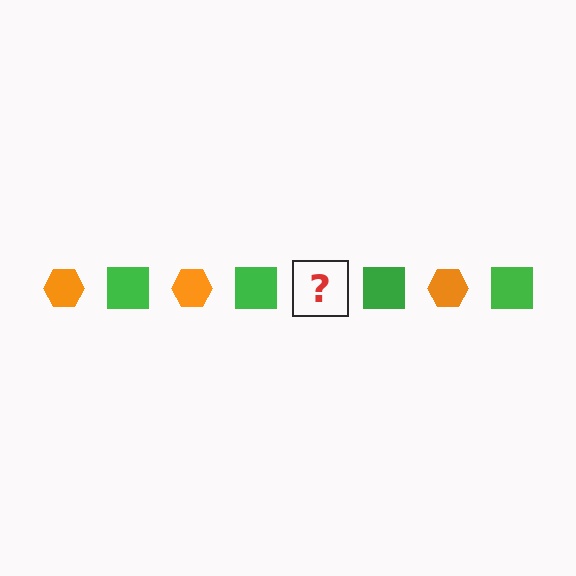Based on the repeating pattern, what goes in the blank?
The blank should be an orange hexagon.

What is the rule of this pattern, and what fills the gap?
The rule is that the pattern alternates between orange hexagon and green square. The gap should be filled with an orange hexagon.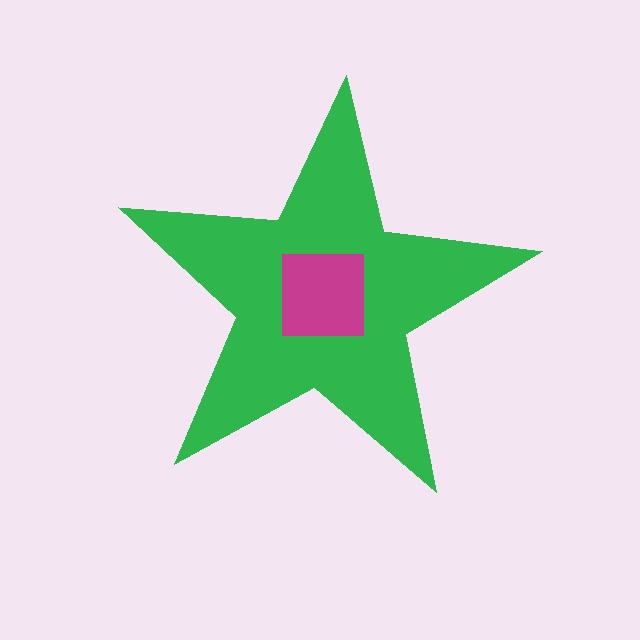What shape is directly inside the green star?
The magenta square.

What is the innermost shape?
The magenta square.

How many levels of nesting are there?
2.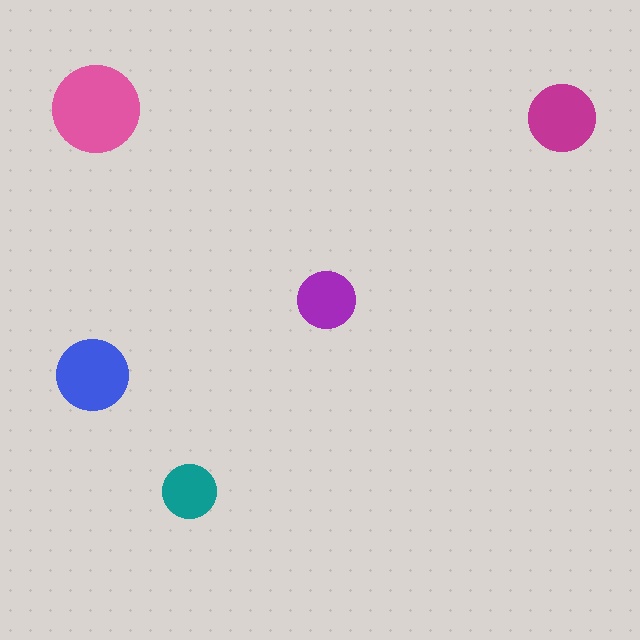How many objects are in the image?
There are 5 objects in the image.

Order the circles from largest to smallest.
the pink one, the blue one, the magenta one, the purple one, the teal one.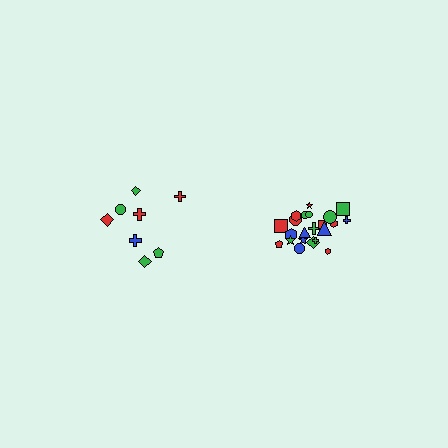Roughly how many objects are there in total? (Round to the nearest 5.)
Roughly 30 objects in total.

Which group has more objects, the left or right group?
The right group.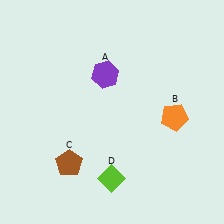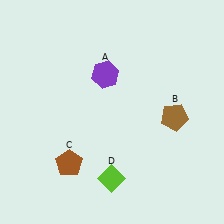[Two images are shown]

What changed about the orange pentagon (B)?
In Image 1, B is orange. In Image 2, it changed to brown.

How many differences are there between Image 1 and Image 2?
There is 1 difference between the two images.